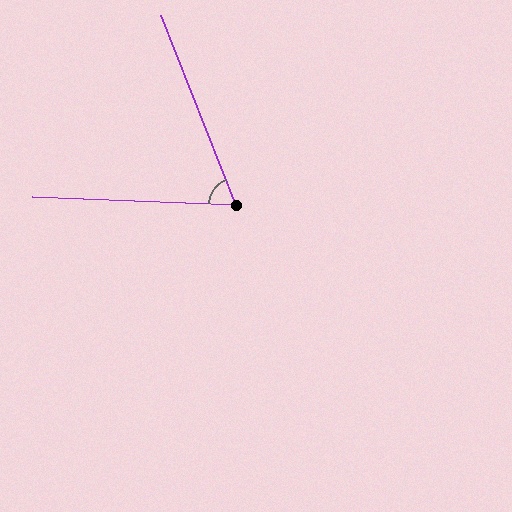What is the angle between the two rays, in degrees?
Approximately 66 degrees.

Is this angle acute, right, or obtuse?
It is acute.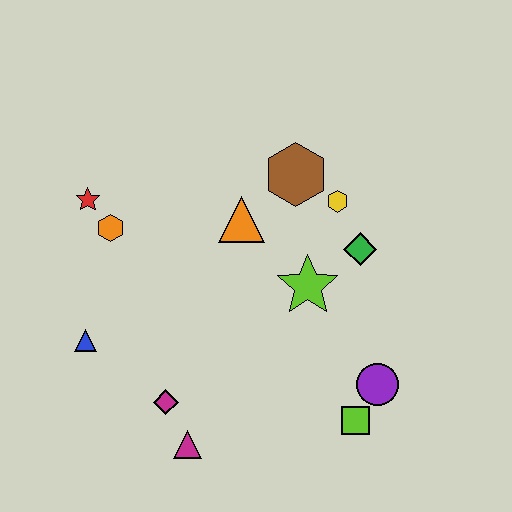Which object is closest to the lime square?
The purple circle is closest to the lime square.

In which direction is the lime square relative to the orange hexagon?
The lime square is to the right of the orange hexagon.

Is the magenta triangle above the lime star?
No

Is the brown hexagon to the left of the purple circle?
Yes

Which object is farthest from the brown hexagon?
The magenta triangle is farthest from the brown hexagon.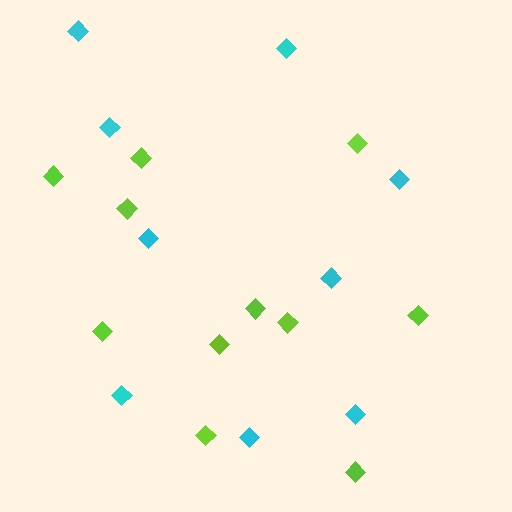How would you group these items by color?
There are 2 groups: one group of lime diamonds (11) and one group of cyan diamonds (9).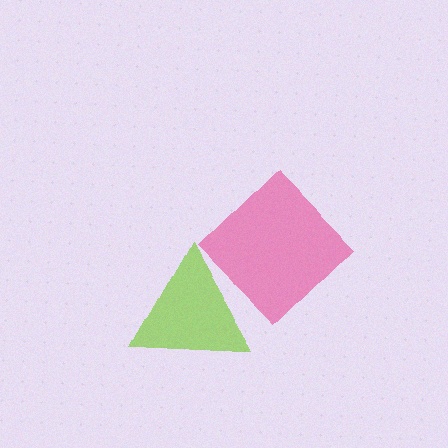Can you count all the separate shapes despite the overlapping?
Yes, there are 2 separate shapes.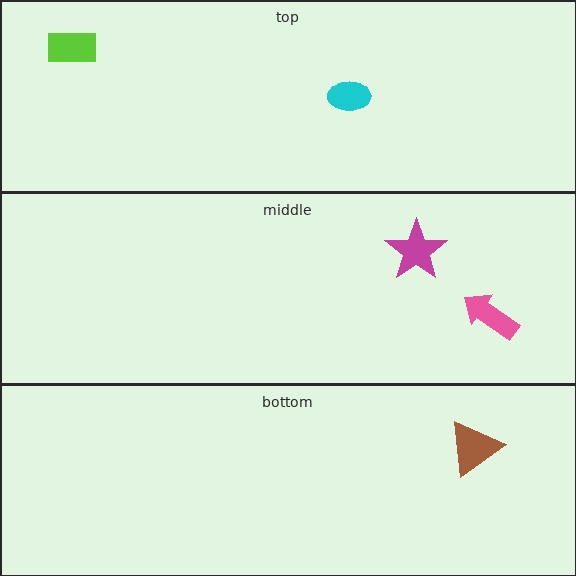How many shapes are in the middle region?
2.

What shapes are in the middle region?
The magenta star, the pink arrow.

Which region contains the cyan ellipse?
The top region.